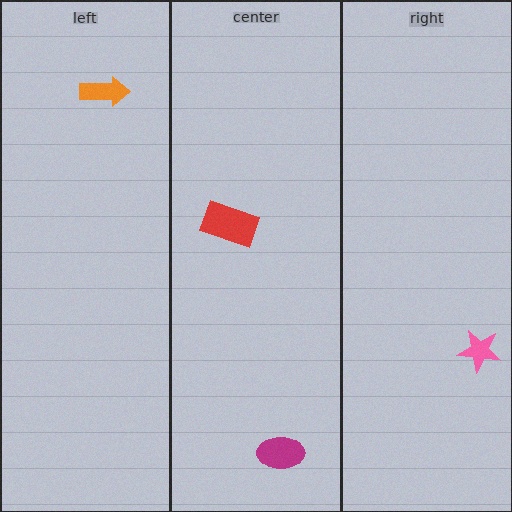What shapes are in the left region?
The orange arrow.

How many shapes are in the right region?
1.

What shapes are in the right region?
The pink star.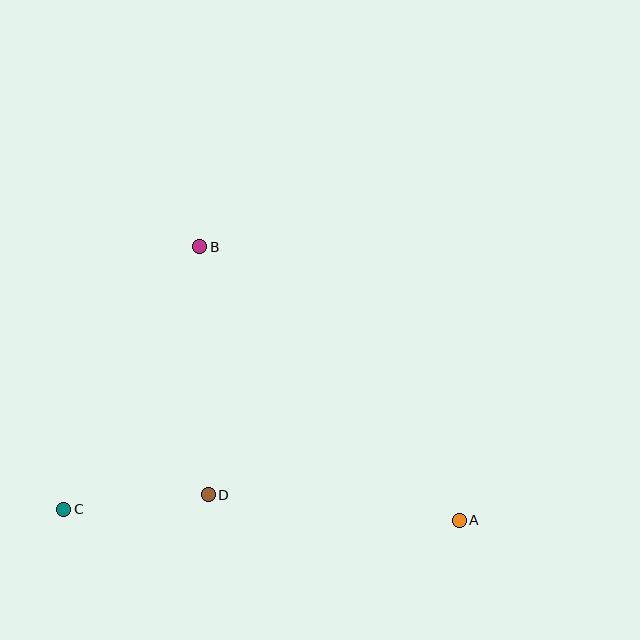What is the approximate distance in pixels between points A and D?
The distance between A and D is approximately 252 pixels.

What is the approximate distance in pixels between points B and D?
The distance between B and D is approximately 248 pixels.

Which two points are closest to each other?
Points C and D are closest to each other.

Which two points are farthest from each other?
Points A and C are farthest from each other.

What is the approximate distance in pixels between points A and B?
The distance between A and B is approximately 377 pixels.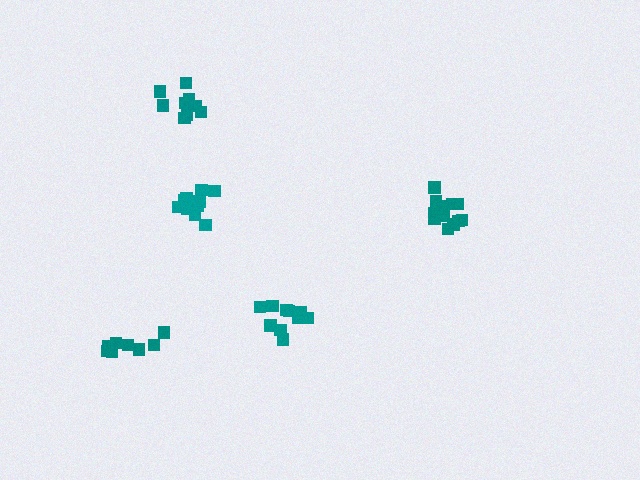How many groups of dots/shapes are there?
There are 5 groups.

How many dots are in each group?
Group 1: 8 dots, Group 2: 10 dots, Group 3: 12 dots, Group 4: 14 dots, Group 5: 9 dots (53 total).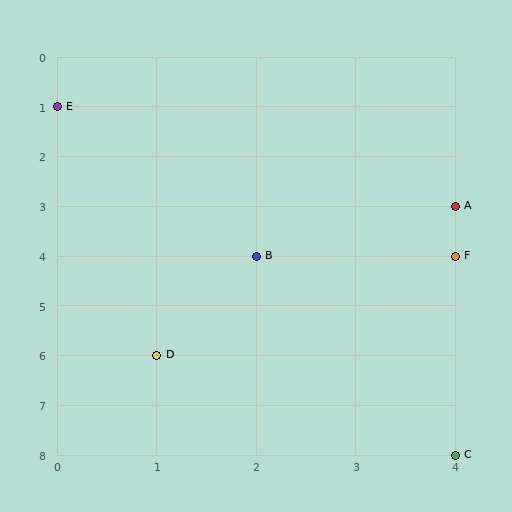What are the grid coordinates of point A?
Point A is at grid coordinates (4, 3).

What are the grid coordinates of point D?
Point D is at grid coordinates (1, 6).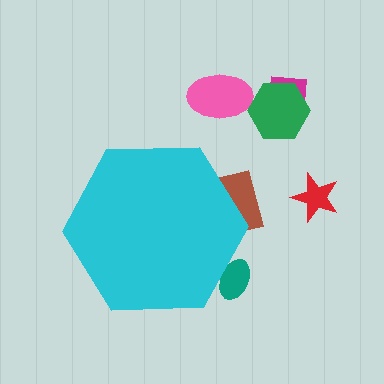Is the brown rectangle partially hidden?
Yes, the brown rectangle is partially hidden behind the cyan hexagon.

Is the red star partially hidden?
No, the red star is fully visible.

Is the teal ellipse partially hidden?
Yes, the teal ellipse is partially hidden behind the cyan hexagon.